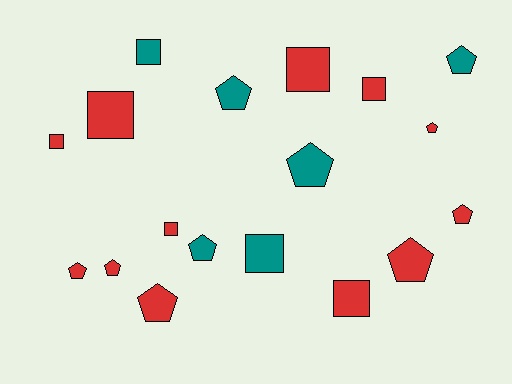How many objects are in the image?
There are 18 objects.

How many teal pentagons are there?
There are 4 teal pentagons.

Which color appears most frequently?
Red, with 12 objects.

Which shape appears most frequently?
Pentagon, with 10 objects.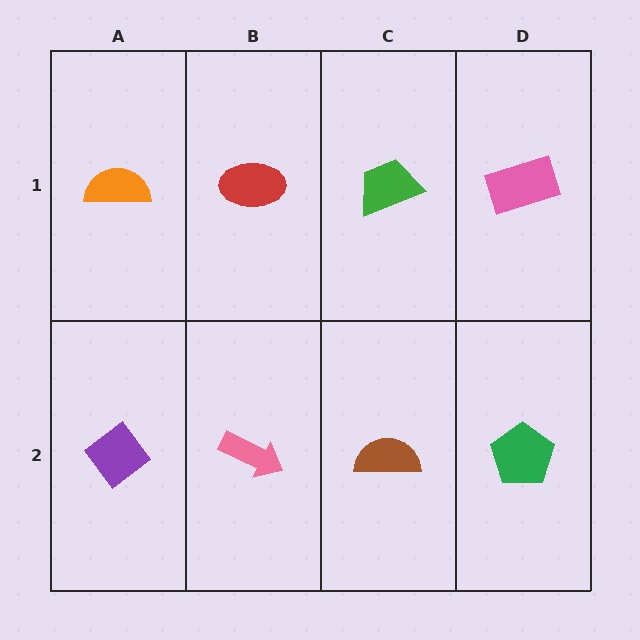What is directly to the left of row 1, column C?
A red ellipse.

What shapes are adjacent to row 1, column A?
A purple diamond (row 2, column A), a red ellipse (row 1, column B).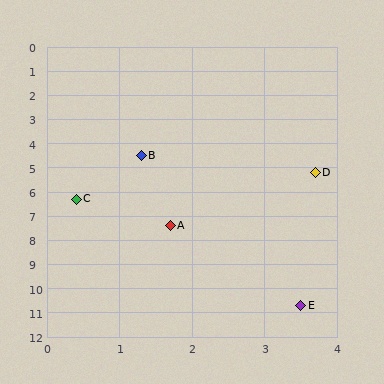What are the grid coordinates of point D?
Point D is at approximately (3.7, 5.2).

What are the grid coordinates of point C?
Point C is at approximately (0.4, 6.3).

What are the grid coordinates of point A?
Point A is at approximately (1.7, 7.4).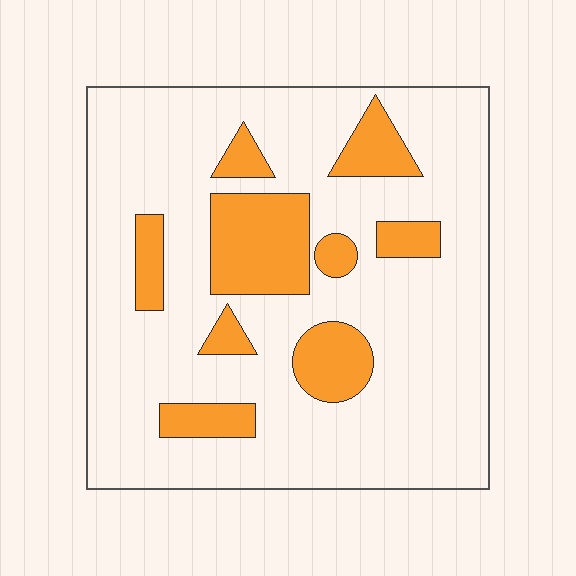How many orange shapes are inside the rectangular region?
9.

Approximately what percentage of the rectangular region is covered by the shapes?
Approximately 20%.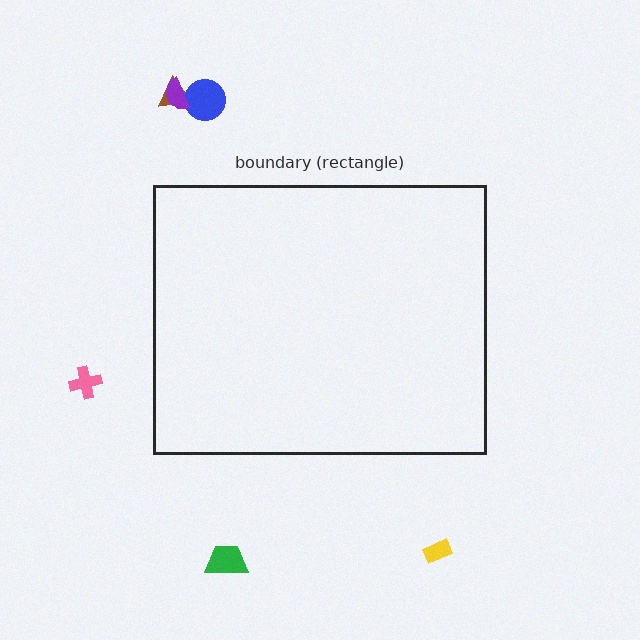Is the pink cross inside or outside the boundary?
Outside.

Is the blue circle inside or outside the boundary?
Outside.